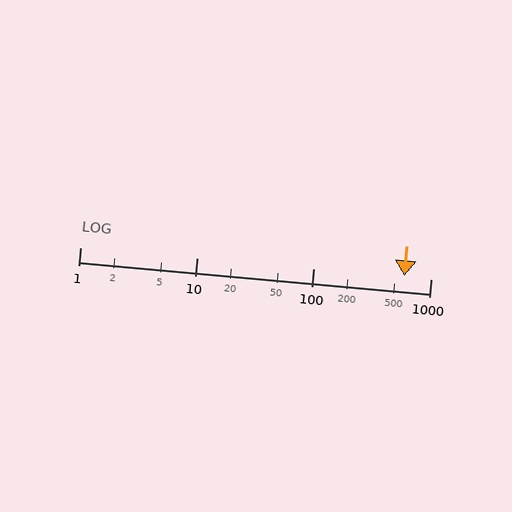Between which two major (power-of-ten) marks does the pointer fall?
The pointer is between 100 and 1000.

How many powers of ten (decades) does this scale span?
The scale spans 3 decades, from 1 to 1000.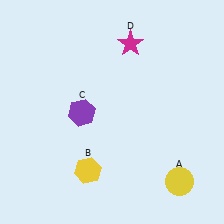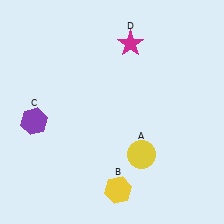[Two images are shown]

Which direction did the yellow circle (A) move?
The yellow circle (A) moved left.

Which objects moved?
The objects that moved are: the yellow circle (A), the yellow hexagon (B), the purple hexagon (C).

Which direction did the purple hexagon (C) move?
The purple hexagon (C) moved left.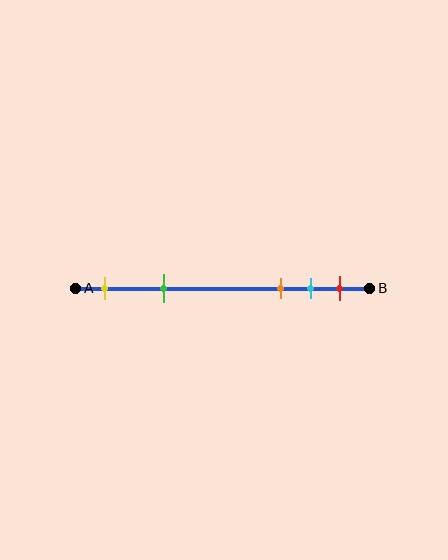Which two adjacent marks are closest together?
The cyan and red marks are the closest adjacent pair.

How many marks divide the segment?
There are 5 marks dividing the segment.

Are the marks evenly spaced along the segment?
No, the marks are not evenly spaced.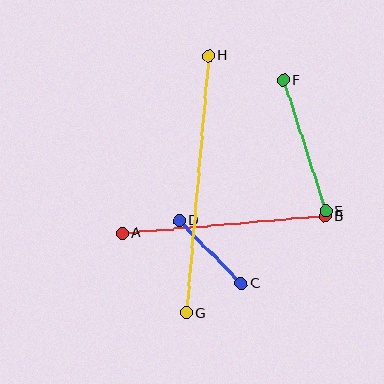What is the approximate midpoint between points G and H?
The midpoint is at approximately (197, 185) pixels.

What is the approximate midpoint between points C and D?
The midpoint is at approximately (210, 252) pixels.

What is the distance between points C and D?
The distance is approximately 89 pixels.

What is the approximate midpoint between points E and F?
The midpoint is at approximately (304, 146) pixels.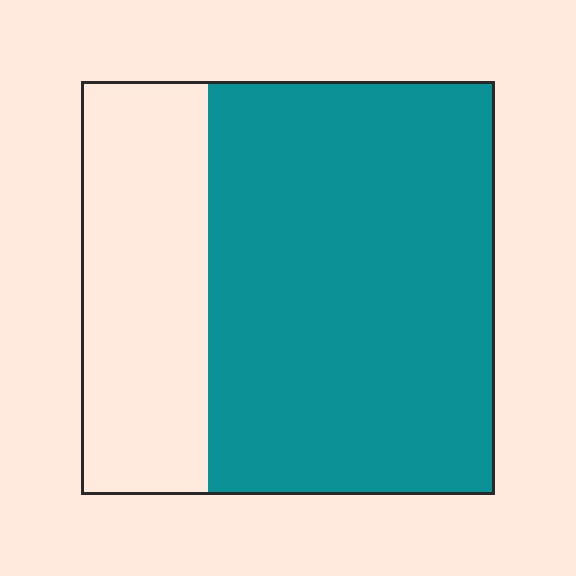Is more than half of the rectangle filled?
Yes.